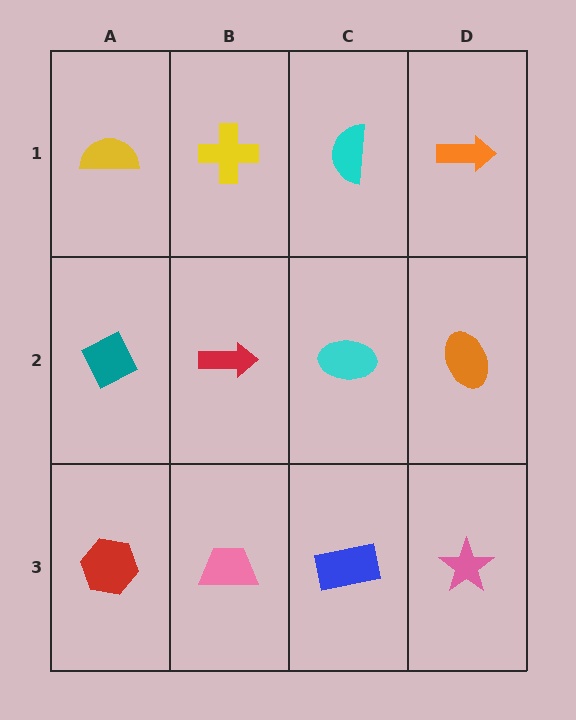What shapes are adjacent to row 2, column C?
A cyan semicircle (row 1, column C), a blue rectangle (row 3, column C), a red arrow (row 2, column B), an orange ellipse (row 2, column D).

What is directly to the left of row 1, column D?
A cyan semicircle.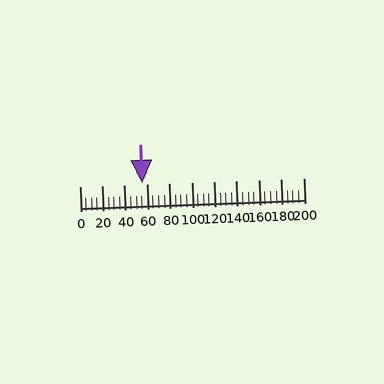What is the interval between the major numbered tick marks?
The major tick marks are spaced 20 units apart.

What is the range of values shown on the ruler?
The ruler shows values from 0 to 200.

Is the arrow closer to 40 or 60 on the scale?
The arrow is closer to 60.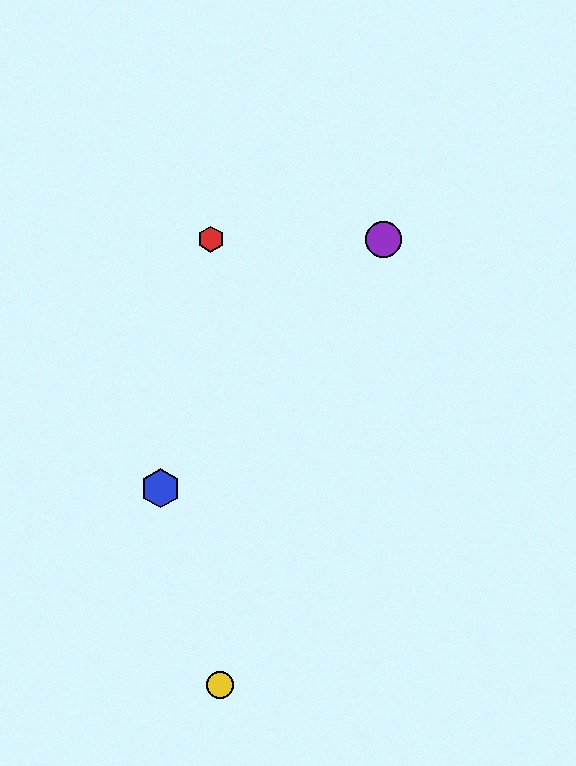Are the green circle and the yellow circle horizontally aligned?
No, the green circle is at y≈239 and the yellow circle is at y≈685.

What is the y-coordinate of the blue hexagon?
The blue hexagon is at y≈488.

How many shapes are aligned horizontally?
3 shapes (the red hexagon, the green circle, the purple circle) are aligned horizontally.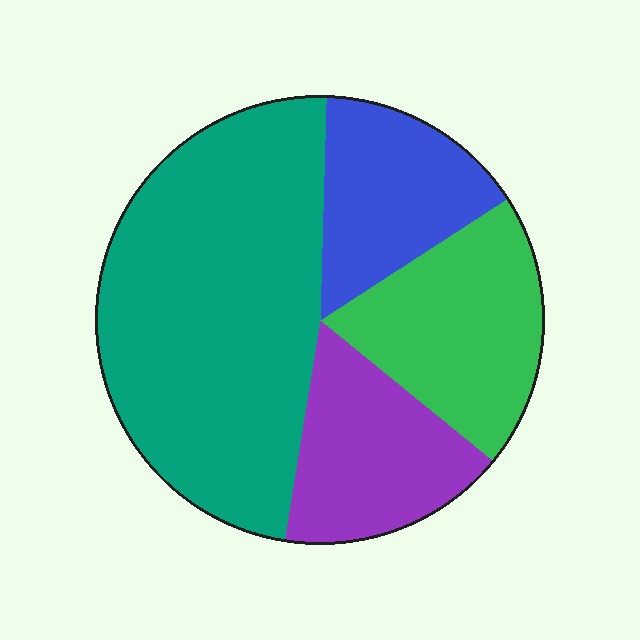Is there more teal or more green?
Teal.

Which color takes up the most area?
Teal, at roughly 50%.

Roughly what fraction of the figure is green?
Green takes up about one fifth (1/5) of the figure.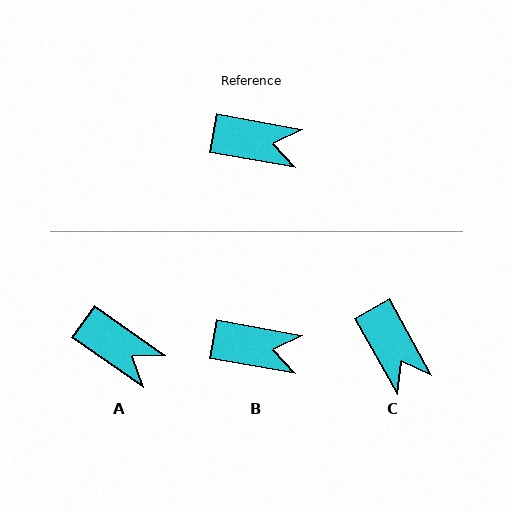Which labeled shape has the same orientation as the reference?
B.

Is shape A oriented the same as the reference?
No, it is off by about 25 degrees.